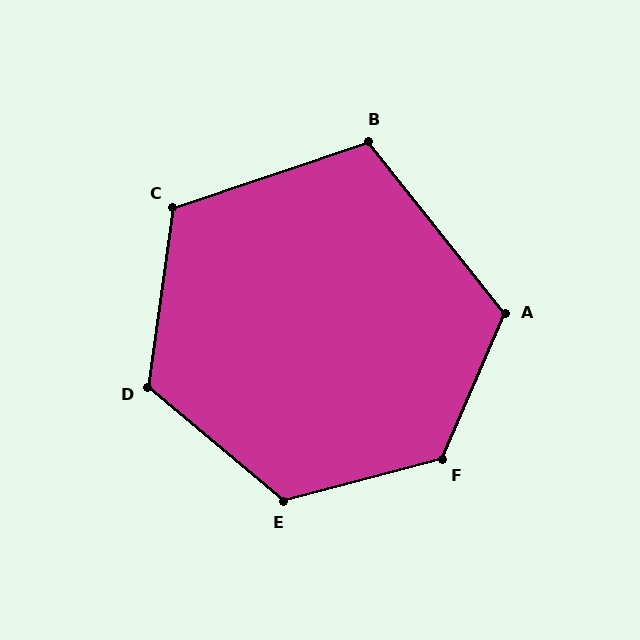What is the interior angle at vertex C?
Approximately 117 degrees (obtuse).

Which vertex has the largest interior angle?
F, at approximately 128 degrees.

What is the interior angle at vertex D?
Approximately 122 degrees (obtuse).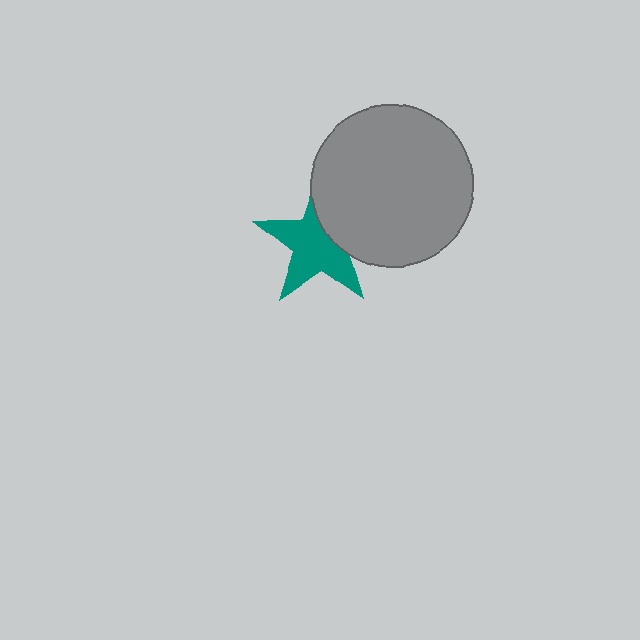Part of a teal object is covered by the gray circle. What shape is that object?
It is a star.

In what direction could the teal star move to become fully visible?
The teal star could move left. That would shift it out from behind the gray circle entirely.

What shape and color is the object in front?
The object in front is a gray circle.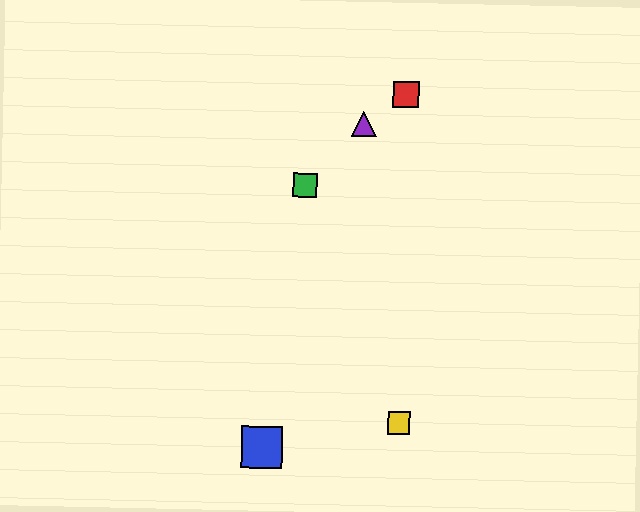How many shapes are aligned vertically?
2 shapes (the red square, the yellow square) are aligned vertically.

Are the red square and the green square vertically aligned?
No, the red square is at x≈406 and the green square is at x≈305.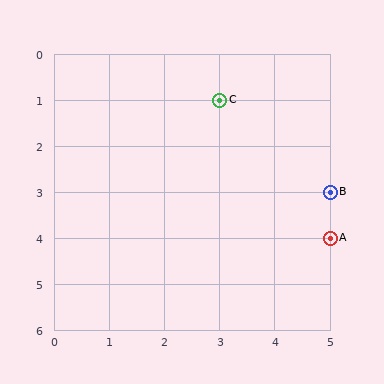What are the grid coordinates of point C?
Point C is at grid coordinates (3, 1).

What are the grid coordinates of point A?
Point A is at grid coordinates (5, 4).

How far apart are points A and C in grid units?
Points A and C are 2 columns and 3 rows apart (about 3.6 grid units diagonally).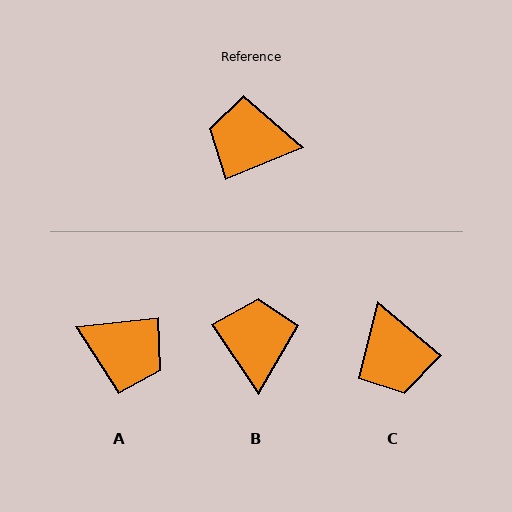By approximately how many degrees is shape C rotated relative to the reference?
Approximately 118 degrees counter-clockwise.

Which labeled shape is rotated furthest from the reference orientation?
A, about 164 degrees away.